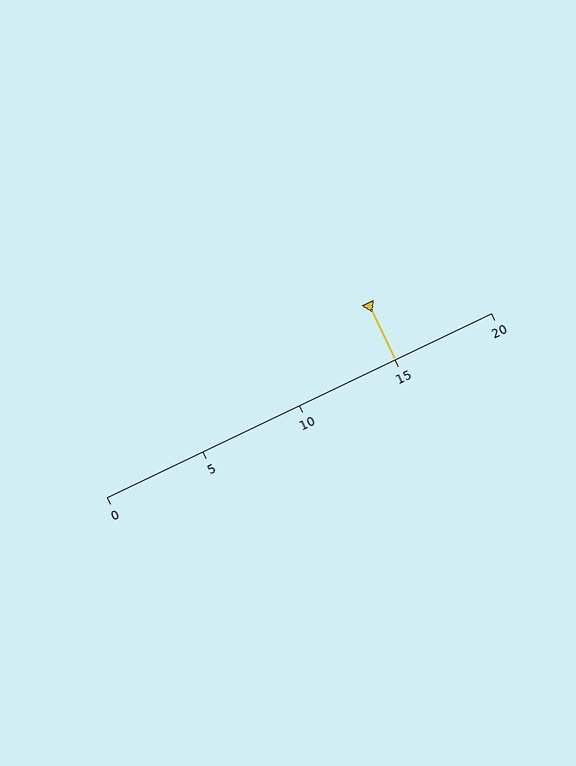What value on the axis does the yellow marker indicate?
The marker indicates approximately 15.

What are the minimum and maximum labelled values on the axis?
The axis runs from 0 to 20.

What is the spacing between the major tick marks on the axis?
The major ticks are spaced 5 apart.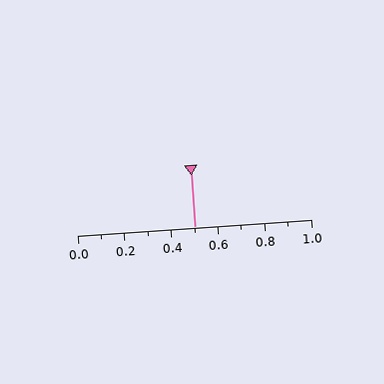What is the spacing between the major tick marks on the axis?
The major ticks are spaced 0.2 apart.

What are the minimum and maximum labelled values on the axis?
The axis runs from 0.0 to 1.0.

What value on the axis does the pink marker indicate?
The marker indicates approximately 0.5.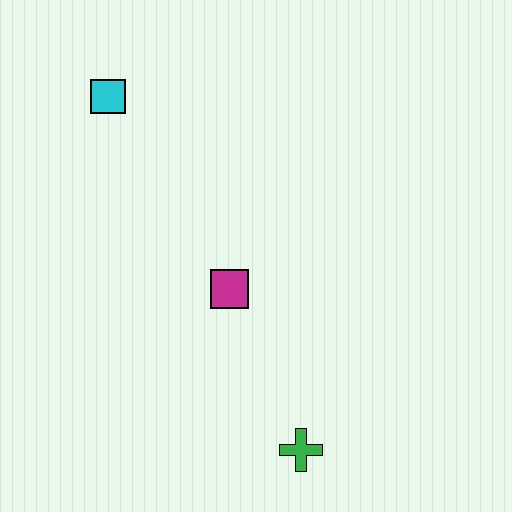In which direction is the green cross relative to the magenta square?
The green cross is below the magenta square.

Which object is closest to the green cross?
The magenta square is closest to the green cross.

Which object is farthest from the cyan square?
The green cross is farthest from the cyan square.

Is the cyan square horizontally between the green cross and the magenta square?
No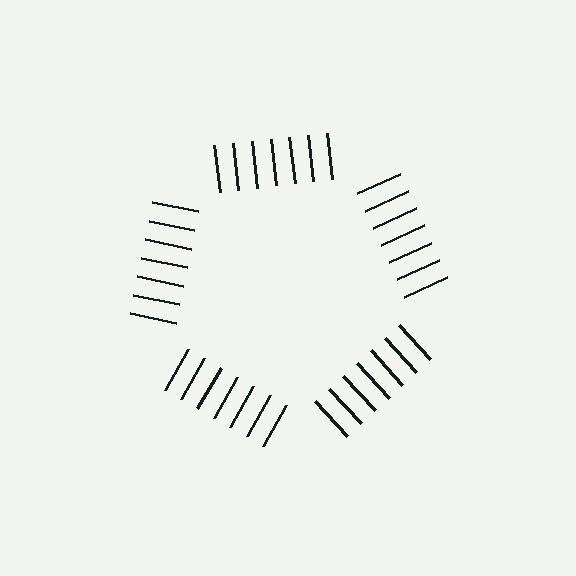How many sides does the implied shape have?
5 sides — the line-ends trace a pentagon.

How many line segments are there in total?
35 — 7 along each of the 5 edges.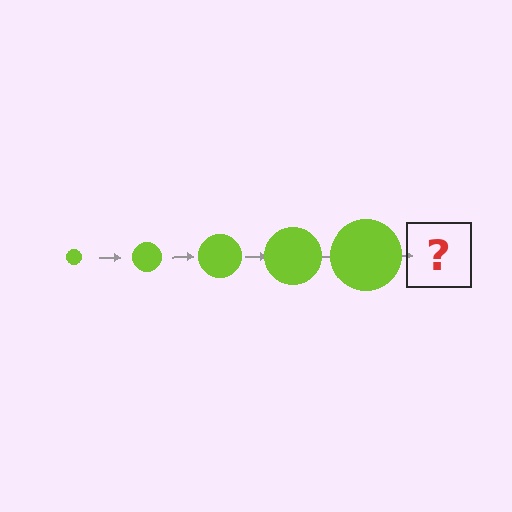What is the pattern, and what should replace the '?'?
The pattern is that the circle gets progressively larger each step. The '?' should be a lime circle, larger than the previous one.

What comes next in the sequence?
The next element should be a lime circle, larger than the previous one.